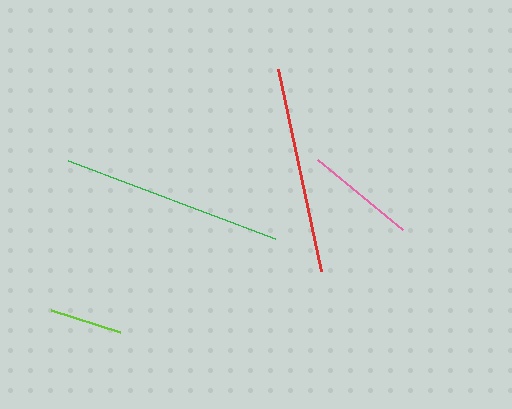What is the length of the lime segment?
The lime segment is approximately 72 pixels long.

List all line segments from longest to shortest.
From longest to shortest: green, red, pink, lime.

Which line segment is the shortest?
The lime line is the shortest at approximately 72 pixels.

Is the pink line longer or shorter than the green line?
The green line is longer than the pink line.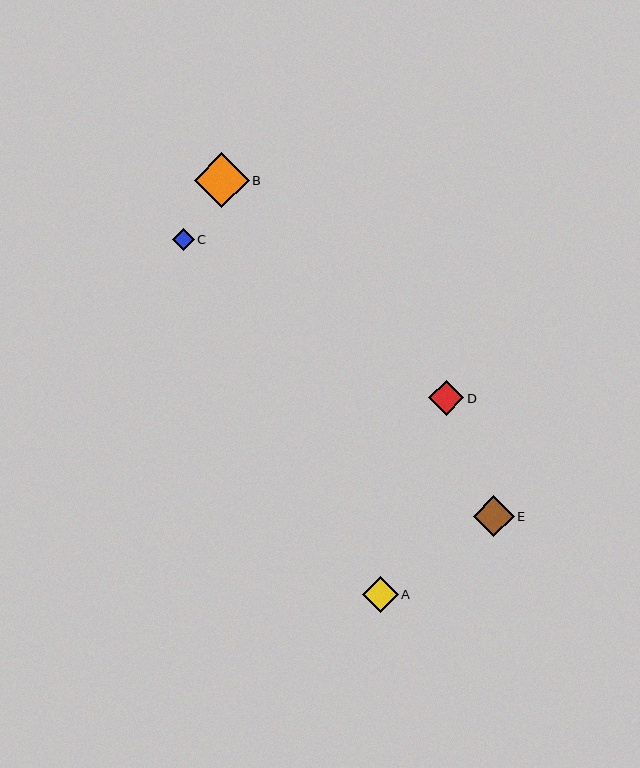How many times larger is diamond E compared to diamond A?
Diamond E is approximately 1.1 times the size of diamond A.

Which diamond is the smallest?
Diamond C is the smallest with a size of approximately 22 pixels.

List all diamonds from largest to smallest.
From largest to smallest: B, E, A, D, C.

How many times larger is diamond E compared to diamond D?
Diamond E is approximately 1.2 times the size of diamond D.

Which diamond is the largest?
Diamond B is the largest with a size of approximately 55 pixels.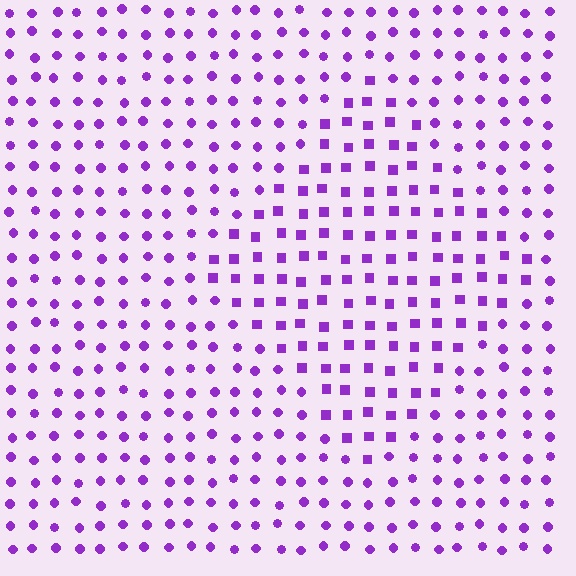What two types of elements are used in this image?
The image uses squares inside the diamond region and circles outside it.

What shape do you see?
I see a diamond.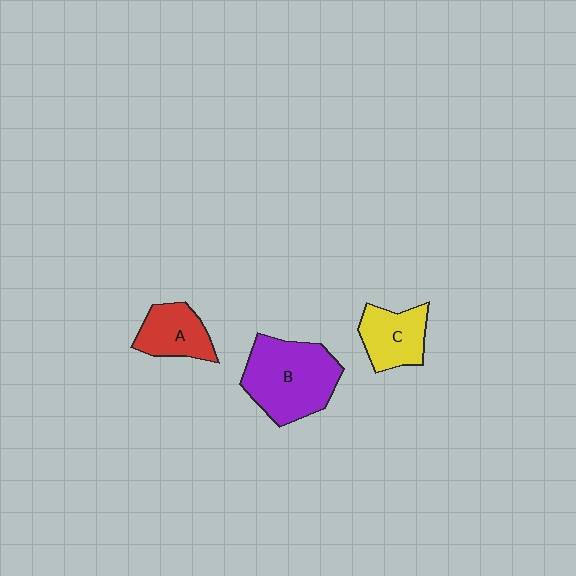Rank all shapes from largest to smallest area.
From largest to smallest: B (purple), C (yellow), A (red).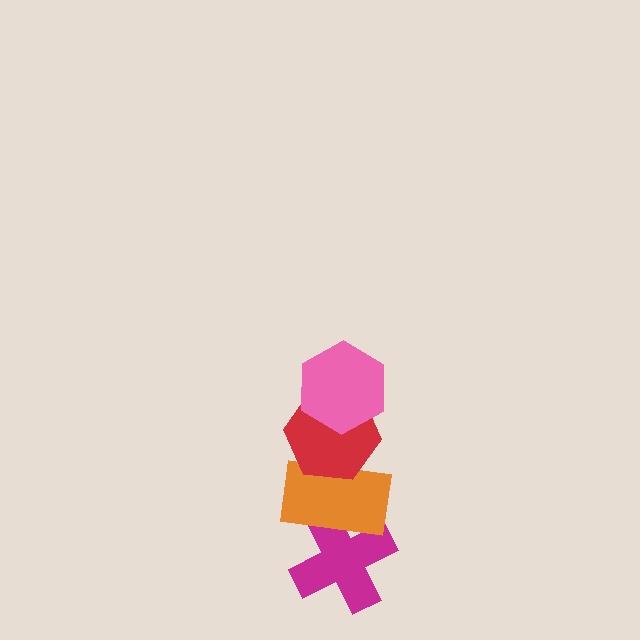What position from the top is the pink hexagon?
The pink hexagon is 1st from the top.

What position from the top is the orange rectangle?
The orange rectangle is 3rd from the top.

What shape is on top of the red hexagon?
The pink hexagon is on top of the red hexagon.